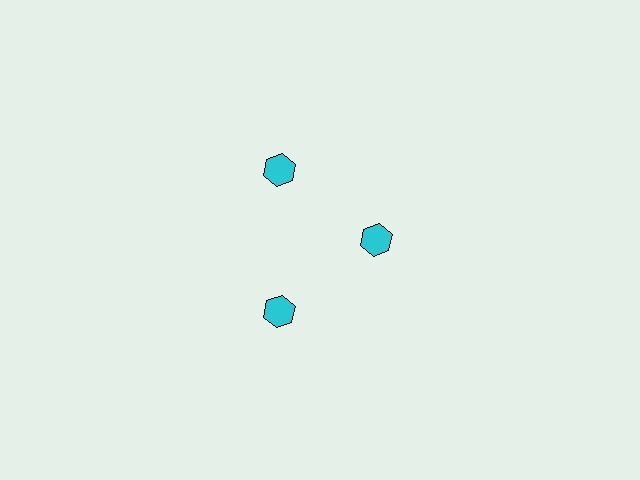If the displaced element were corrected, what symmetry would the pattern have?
It would have 3-fold rotational symmetry — the pattern would map onto itself every 120 degrees.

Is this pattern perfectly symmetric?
No. The 3 cyan hexagons are arranged in a ring, but one element near the 3 o'clock position is pulled inward toward the center, breaking the 3-fold rotational symmetry.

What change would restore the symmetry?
The symmetry would be restored by moving it outward, back onto the ring so that all 3 hexagons sit at equal angles and equal distance from the center.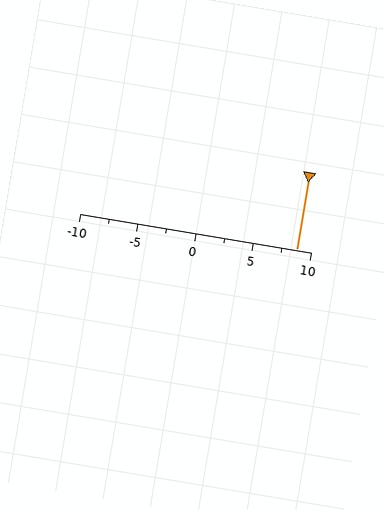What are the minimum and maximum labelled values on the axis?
The axis runs from -10 to 10.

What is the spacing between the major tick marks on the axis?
The major ticks are spaced 5 apart.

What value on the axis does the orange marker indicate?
The marker indicates approximately 8.8.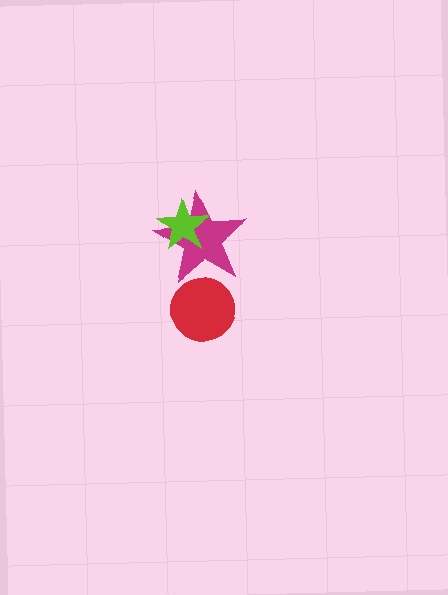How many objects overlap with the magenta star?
2 objects overlap with the magenta star.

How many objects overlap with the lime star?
1 object overlaps with the lime star.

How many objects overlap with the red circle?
1 object overlaps with the red circle.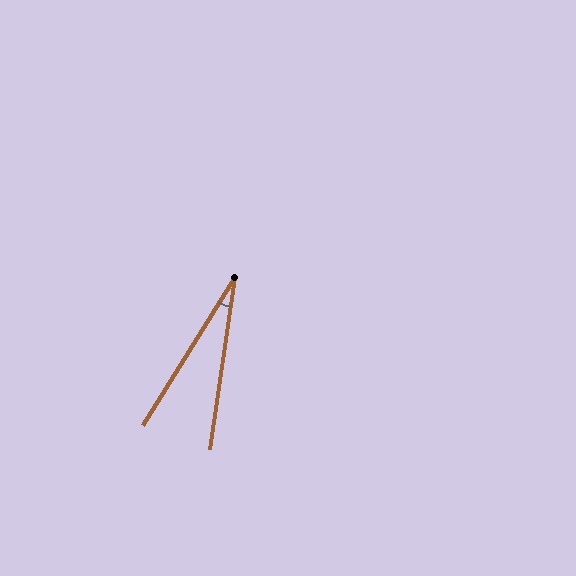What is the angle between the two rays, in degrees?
Approximately 24 degrees.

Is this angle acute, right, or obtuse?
It is acute.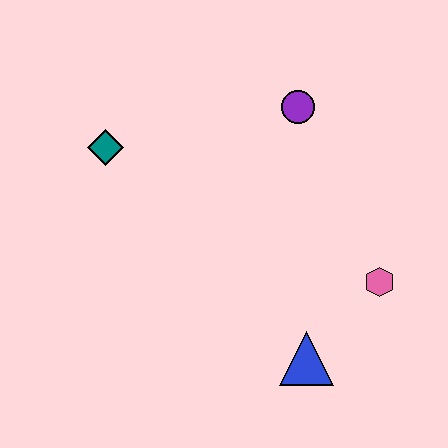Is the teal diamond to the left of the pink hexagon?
Yes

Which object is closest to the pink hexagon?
The blue triangle is closest to the pink hexagon.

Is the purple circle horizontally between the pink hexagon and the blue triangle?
No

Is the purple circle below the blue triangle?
No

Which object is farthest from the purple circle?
The blue triangle is farthest from the purple circle.